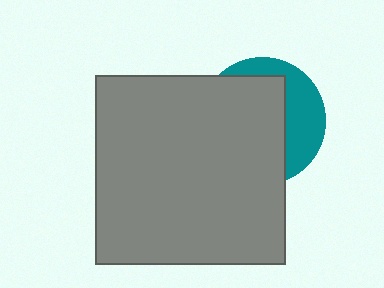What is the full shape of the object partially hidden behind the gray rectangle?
The partially hidden object is a teal circle.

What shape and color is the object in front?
The object in front is a gray rectangle.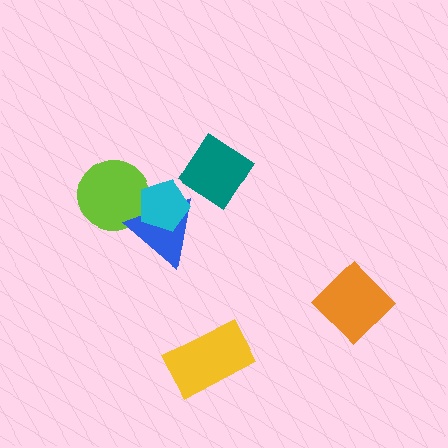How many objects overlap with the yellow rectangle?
0 objects overlap with the yellow rectangle.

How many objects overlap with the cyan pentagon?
2 objects overlap with the cyan pentagon.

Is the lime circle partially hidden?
Yes, it is partially covered by another shape.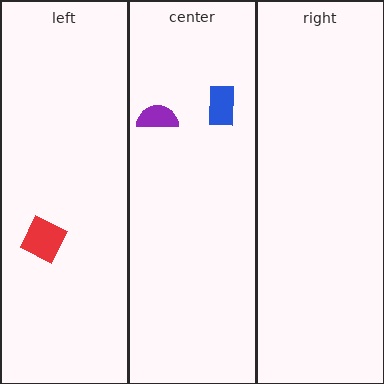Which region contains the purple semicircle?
The center region.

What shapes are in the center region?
The purple semicircle, the blue rectangle.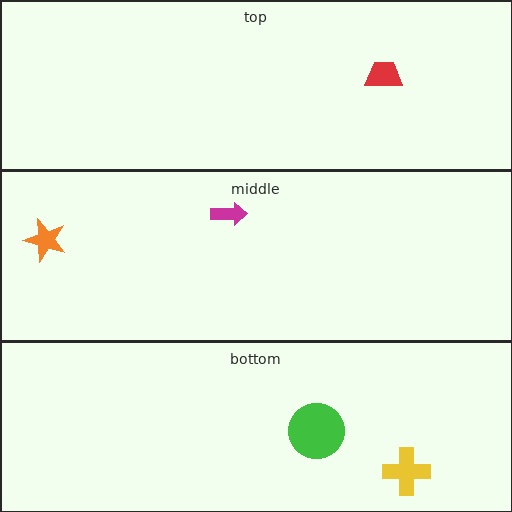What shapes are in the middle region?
The orange star, the magenta arrow.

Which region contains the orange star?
The middle region.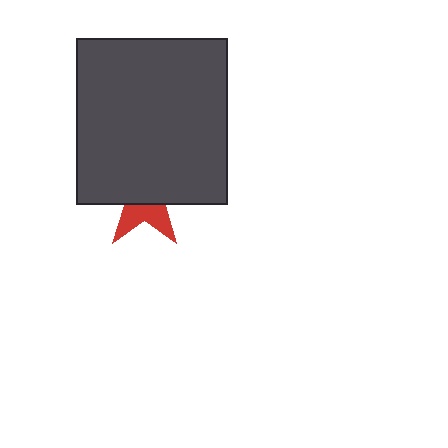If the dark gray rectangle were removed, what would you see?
You would see the complete red star.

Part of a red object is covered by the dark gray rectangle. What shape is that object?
It is a star.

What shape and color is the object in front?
The object in front is a dark gray rectangle.